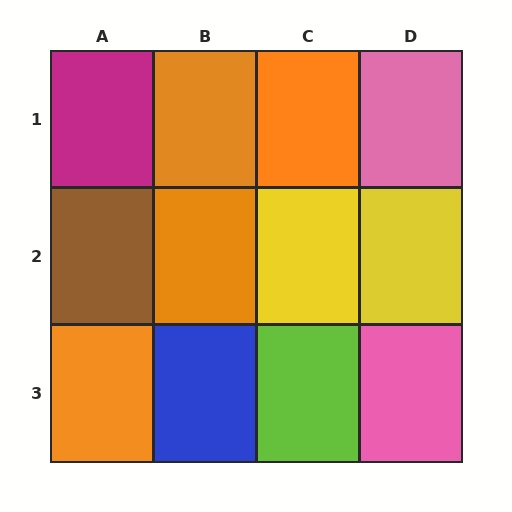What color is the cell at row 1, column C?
Orange.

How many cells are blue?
1 cell is blue.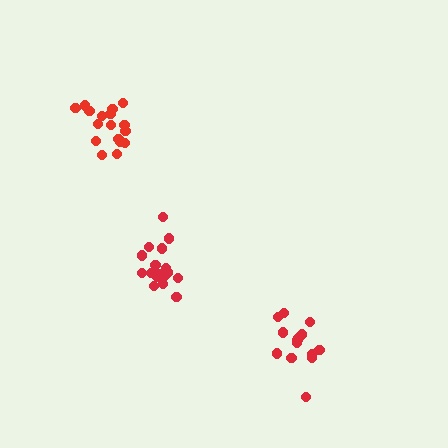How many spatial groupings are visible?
There are 3 spatial groupings.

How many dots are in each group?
Group 1: 17 dots, Group 2: 14 dots, Group 3: 19 dots (50 total).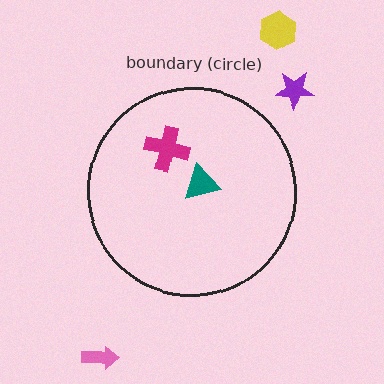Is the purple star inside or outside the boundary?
Outside.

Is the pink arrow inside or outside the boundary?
Outside.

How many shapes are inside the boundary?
2 inside, 3 outside.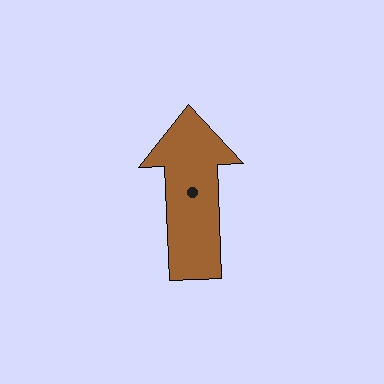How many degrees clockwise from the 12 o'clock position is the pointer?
Approximately 358 degrees.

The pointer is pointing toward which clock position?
Roughly 12 o'clock.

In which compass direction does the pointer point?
North.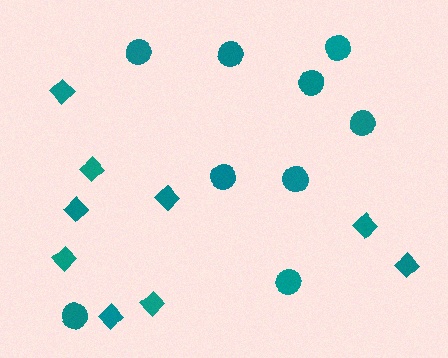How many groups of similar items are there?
There are 2 groups: one group of circles (9) and one group of diamonds (9).